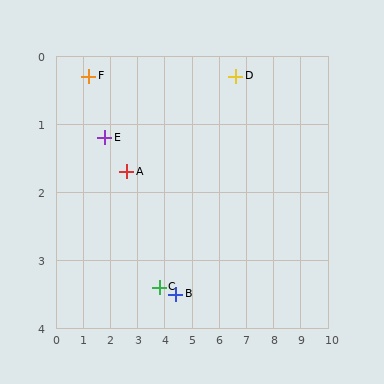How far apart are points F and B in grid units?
Points F and B are about 4.5 grid units apart.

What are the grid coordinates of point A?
Point A is at approximately (2.6, 1.7).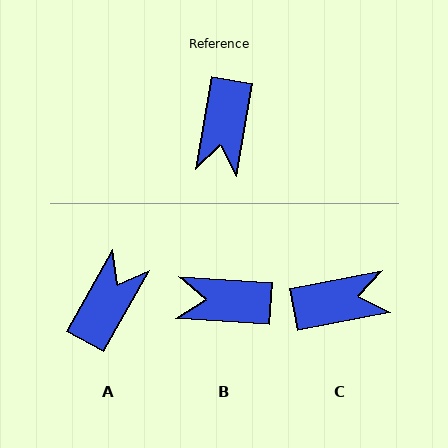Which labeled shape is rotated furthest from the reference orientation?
A, about 160 degrees away.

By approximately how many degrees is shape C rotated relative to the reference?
Approximately 111 degrees counter-clockwise.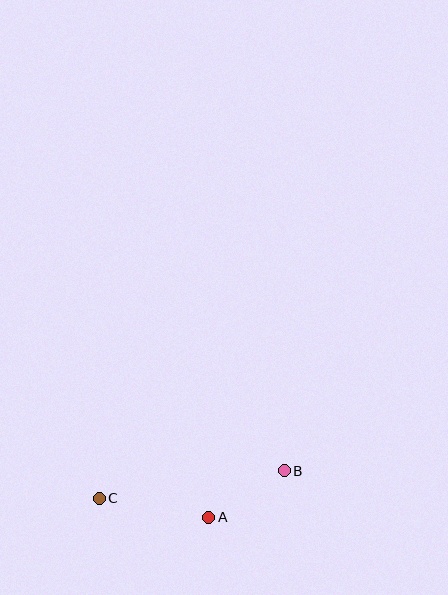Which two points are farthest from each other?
Points B and C are farthest from each other.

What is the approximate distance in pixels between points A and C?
The distance between A and C is approximately 111 pixels.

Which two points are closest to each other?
Points A and B are closest to each other.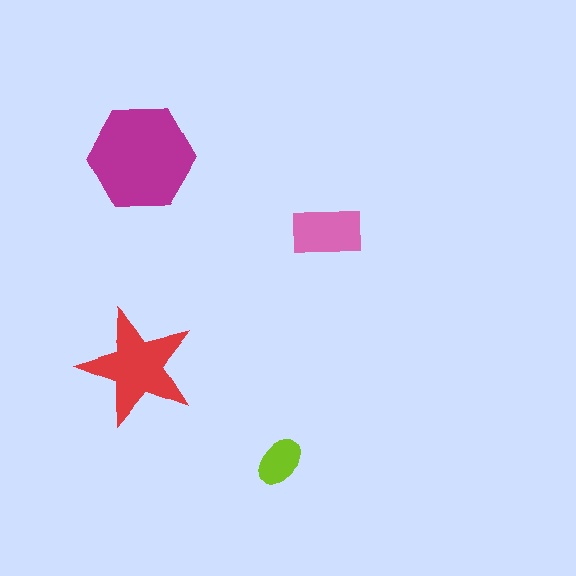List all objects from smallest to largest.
The lime ellipse, the pink rectangle, the red star, the magenta hexagon.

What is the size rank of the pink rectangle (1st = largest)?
3rd.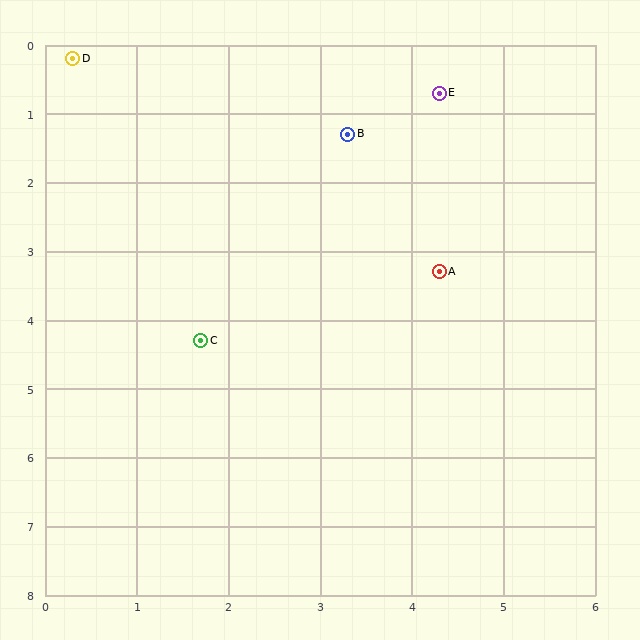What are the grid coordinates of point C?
Point C is at approximately (1.7, 4.3).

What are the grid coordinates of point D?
Point D is at approximately (0.3, 0.2).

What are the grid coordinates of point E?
Point E is at approximately (4.3, 0.7).